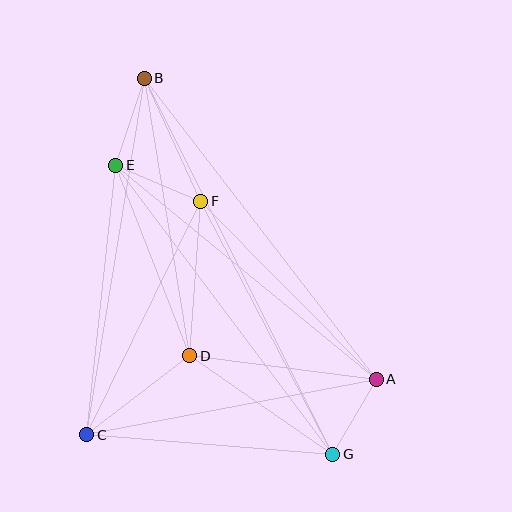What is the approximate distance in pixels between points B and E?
The distance between B and E is approximately 92 pixels.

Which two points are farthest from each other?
Points B and G are farthest from each other.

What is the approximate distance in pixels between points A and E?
The distance between A and E is approximately 337 pixels.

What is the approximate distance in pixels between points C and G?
The distance between C and G is approximately 247 pixels.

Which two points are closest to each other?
Points A and G are closest to each other.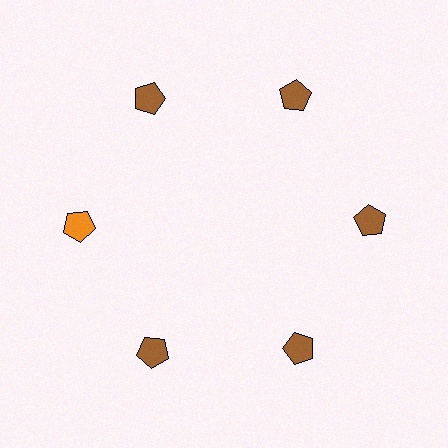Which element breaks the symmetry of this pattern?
The orange pentagon at roughly the 9 o'clock position breaks the symmetry. All other shapes are brown pentagons.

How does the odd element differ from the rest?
It has a different color: orange instead of brown.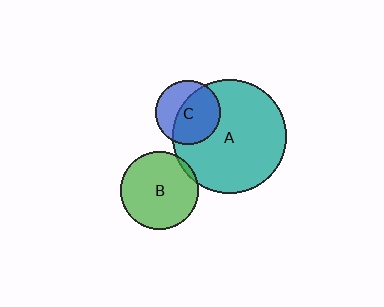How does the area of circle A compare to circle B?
Approximately 2.1 times.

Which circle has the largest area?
Circle A (teal).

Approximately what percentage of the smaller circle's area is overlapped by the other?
Approximately 5%.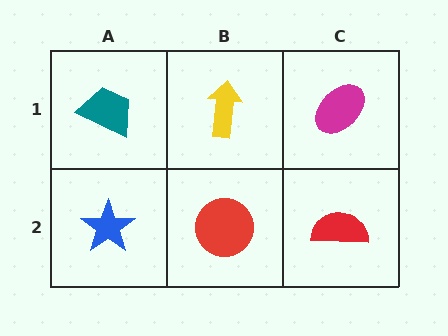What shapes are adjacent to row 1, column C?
A red semicircle (row 2, column C), a yellow arrow (row 1, column B).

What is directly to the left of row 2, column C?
A red circle.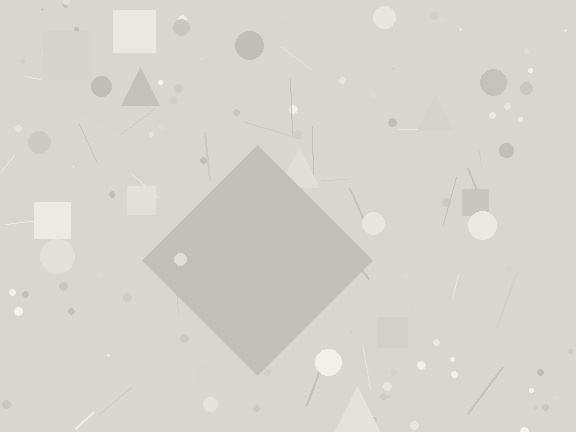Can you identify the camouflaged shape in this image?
The camouflaged shape is a diamond.